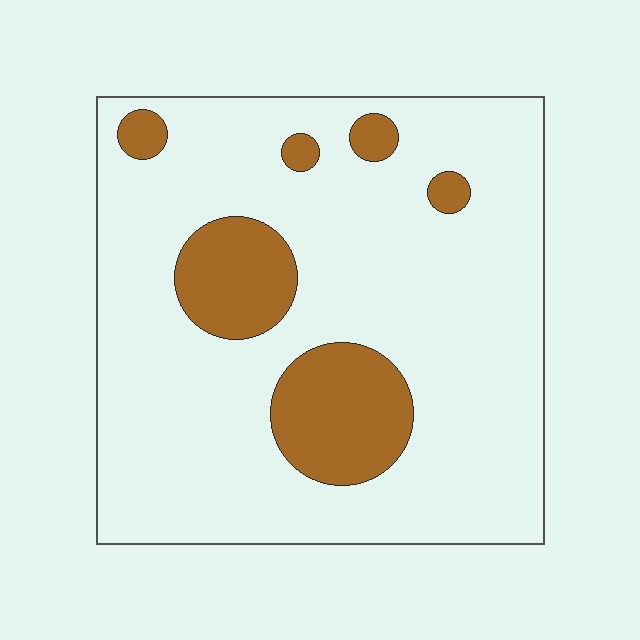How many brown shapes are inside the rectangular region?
6.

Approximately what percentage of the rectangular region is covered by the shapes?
Approximately 15%.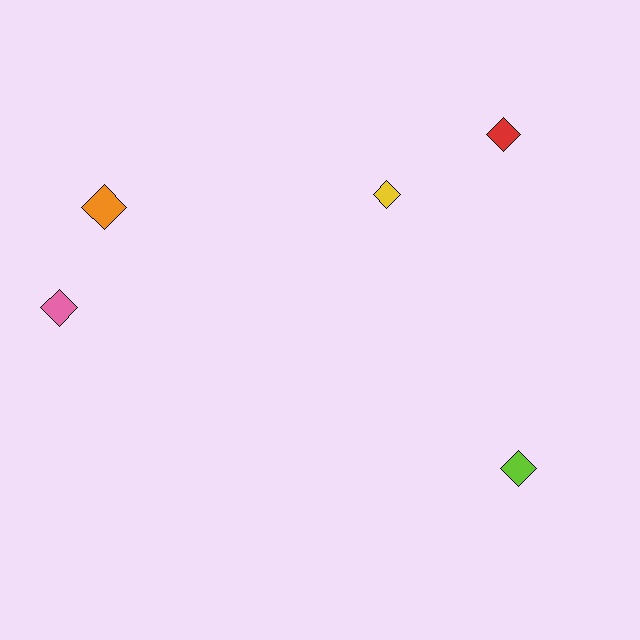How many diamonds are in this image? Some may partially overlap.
There are 5 diamonds.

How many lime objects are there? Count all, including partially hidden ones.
There is 1 lime object.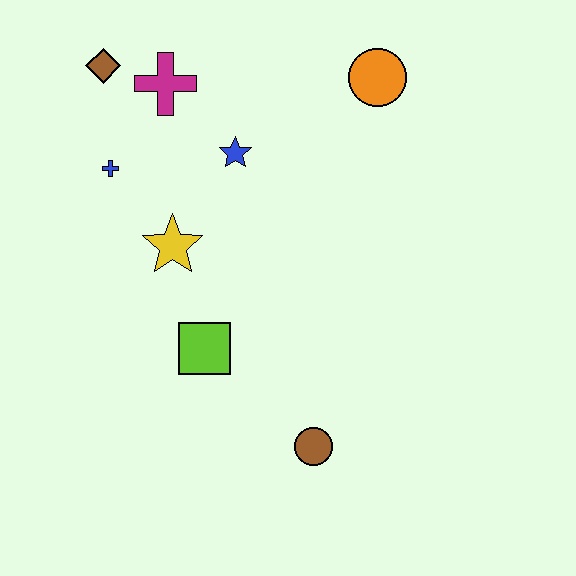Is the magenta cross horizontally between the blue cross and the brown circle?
Yes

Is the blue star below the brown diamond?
Yes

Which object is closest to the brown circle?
The lime square is closest to the brown circle.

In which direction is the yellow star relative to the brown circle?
The yellow star is above the brown circle.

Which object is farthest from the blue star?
The brown circle is farthest from the blue star.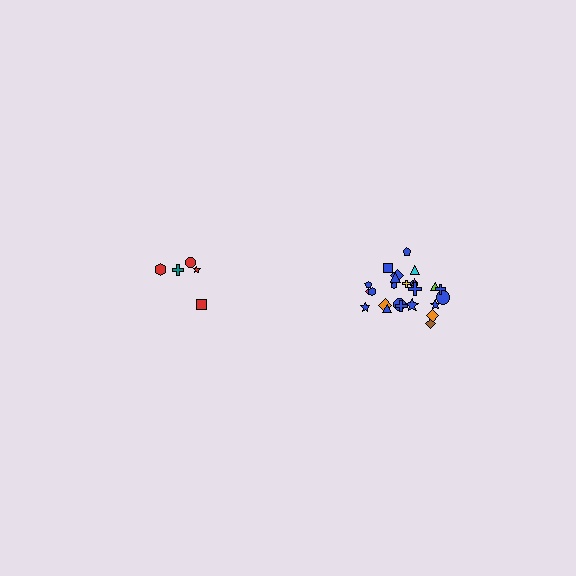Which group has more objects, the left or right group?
The right group.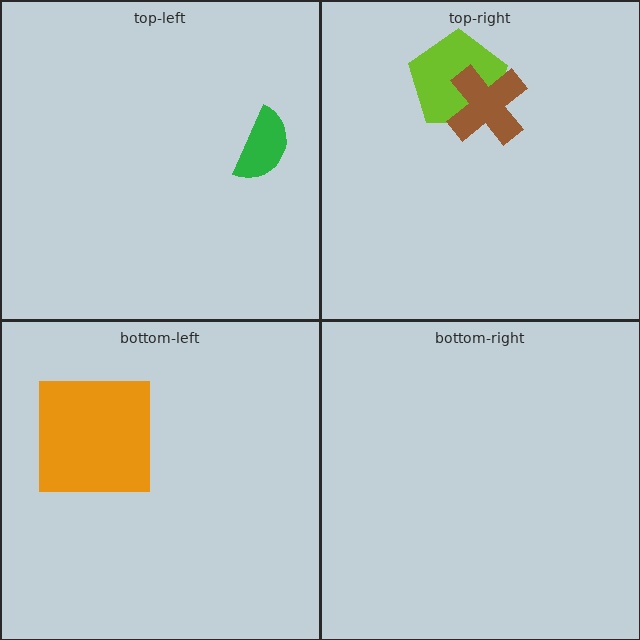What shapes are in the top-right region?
The lime pentagon, the brown cross.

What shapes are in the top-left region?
The green semicircle.